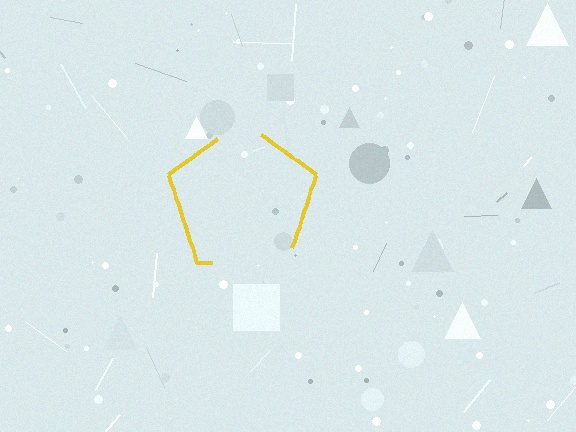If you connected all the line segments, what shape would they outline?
They would outline a pentagon.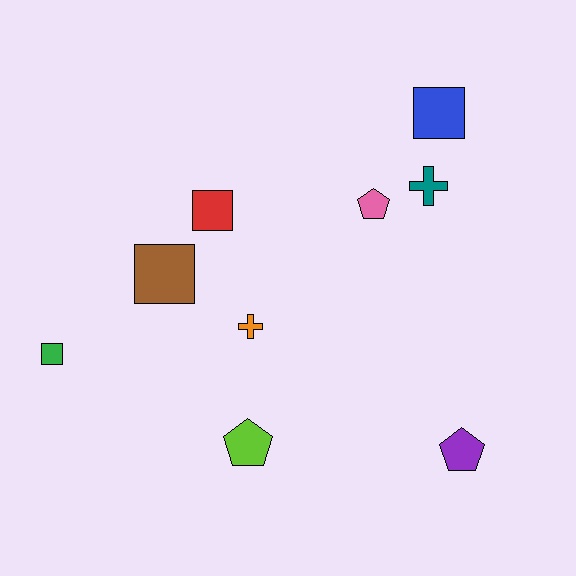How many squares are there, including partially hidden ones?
There are 4 squares.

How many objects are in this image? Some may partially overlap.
There are 9 objects.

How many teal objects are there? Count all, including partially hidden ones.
There is 1 teal object.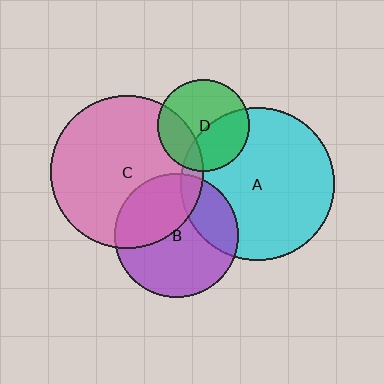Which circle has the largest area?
Circle A (cyan).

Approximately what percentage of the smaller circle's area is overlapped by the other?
Approximately 40%.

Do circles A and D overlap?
Yes.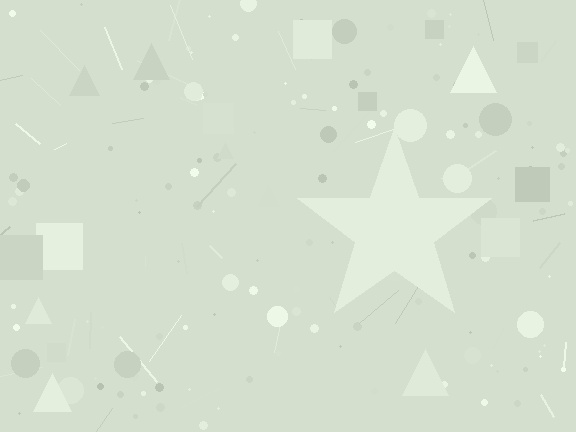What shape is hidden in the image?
A star is hidden in the image.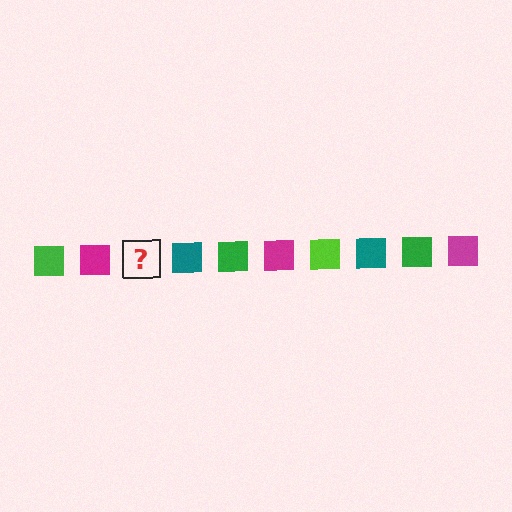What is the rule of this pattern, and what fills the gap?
The rule is that the pattern cycles through green, magenta, lime, teal squares. The gap should be filled with a lime square.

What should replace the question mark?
The question mark should be replaced with a lime square.